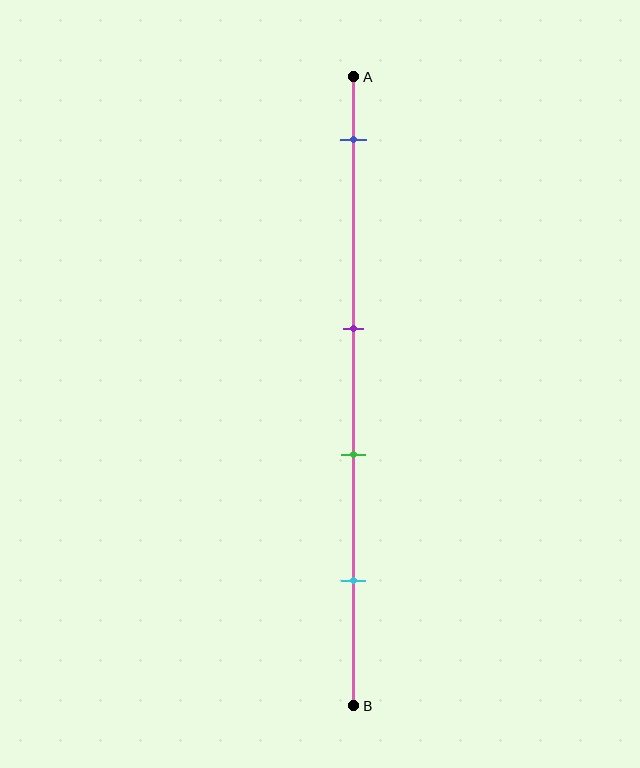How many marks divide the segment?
There are 4 marks dividing the segment.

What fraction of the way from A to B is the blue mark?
The blue mark is approximately 10% (0.1) of the way from A to B.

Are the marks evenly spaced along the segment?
No, the marks are not evenly spaced.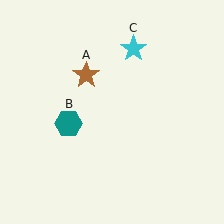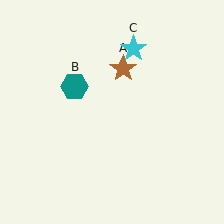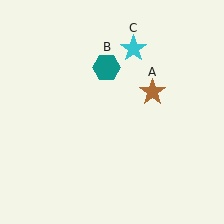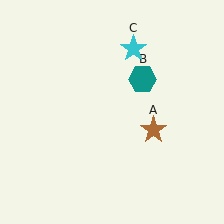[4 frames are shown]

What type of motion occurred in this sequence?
The brown star (object A), teal hexagon (object B) rotated clockwise around the center of the scene.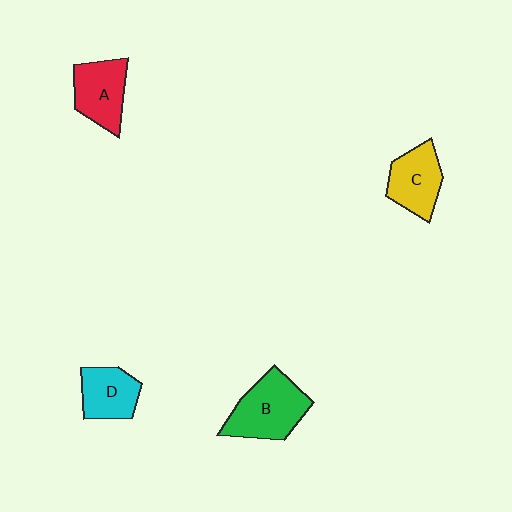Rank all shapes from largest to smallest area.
From largest to smallest: B (green), A (red), C (yellow), D (cyan).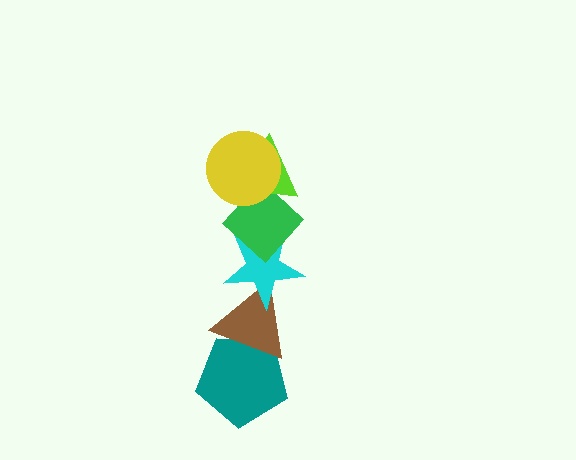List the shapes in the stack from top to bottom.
From top to bottom: the yellow circle, the lime triangle, the green diamond, the cyan star, the brown triangle, the teal pentagon.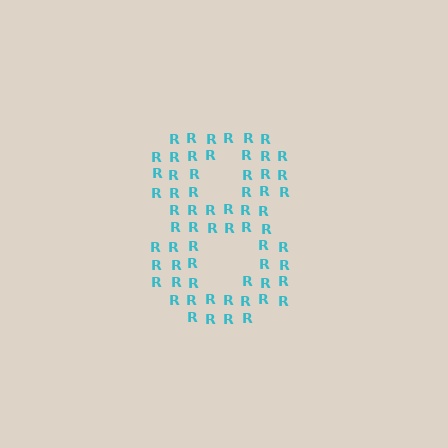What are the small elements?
The small elements are letter R's.